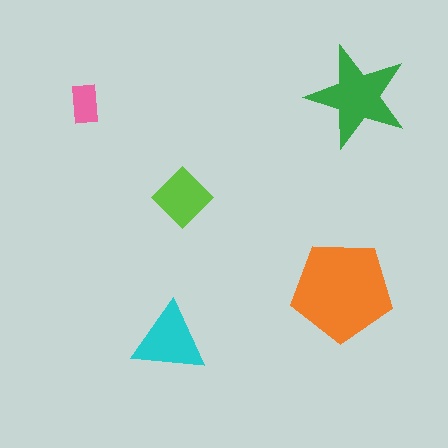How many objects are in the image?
There are 5 objects in the image.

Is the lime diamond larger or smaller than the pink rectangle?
Larger.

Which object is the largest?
The orange pentagon.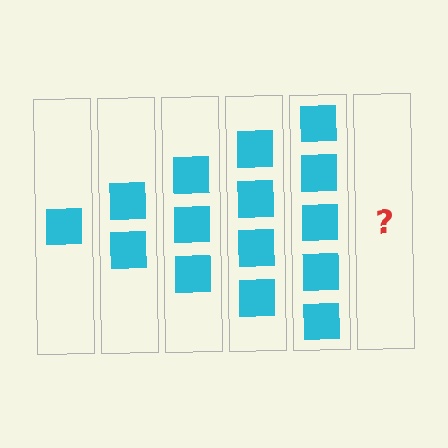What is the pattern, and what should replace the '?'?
The pattern is that each step adds one more square. The '?' should be 6 squares.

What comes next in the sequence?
The next element should be 6 squares.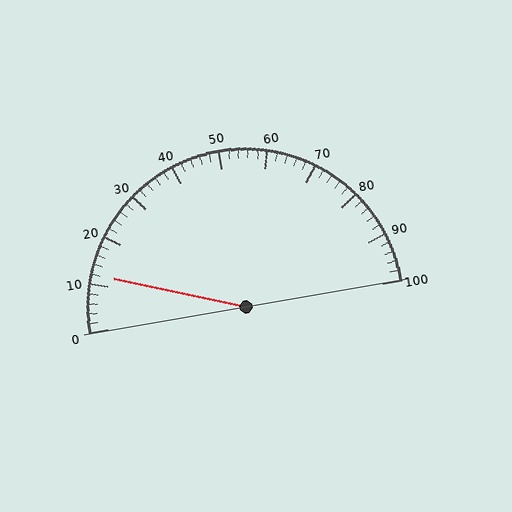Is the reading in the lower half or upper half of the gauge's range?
The reading is in the lower half of the range (0 to 100).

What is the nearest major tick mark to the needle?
The nearest major tick mark is 10.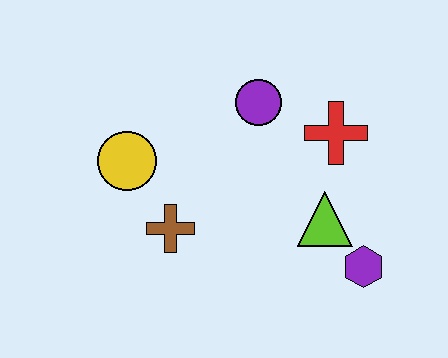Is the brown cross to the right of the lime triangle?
No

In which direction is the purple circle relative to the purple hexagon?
The purple circle is above the purple hexagon.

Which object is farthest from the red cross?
The yellow circle is farthest from the red cross.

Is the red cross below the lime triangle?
No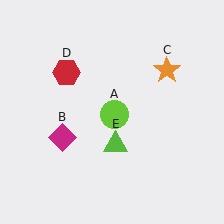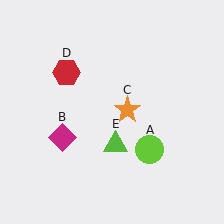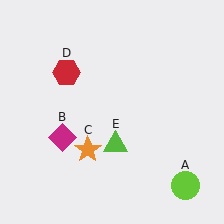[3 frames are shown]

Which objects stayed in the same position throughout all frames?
Magenta diamond (object B) and red hexagon (object D) and lime triangle (object E) remained stationary.